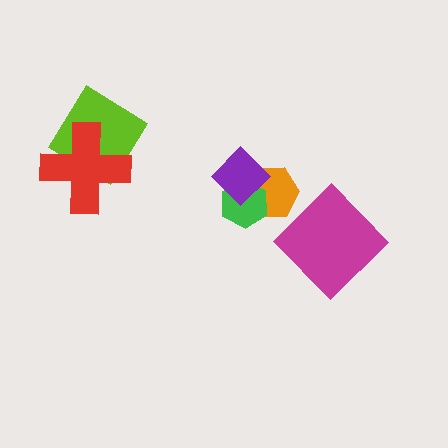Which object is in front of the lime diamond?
The red cross is in front of the lime diamond.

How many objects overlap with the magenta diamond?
0 objects overlap with the magenta diamond.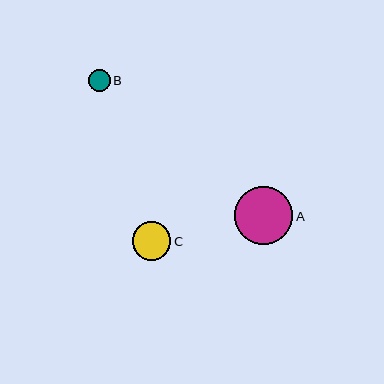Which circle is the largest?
Circle A is the largest with a size of approximately 58 pixels.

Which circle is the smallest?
Circle B is the smallest with a size of approximately 21 pixels.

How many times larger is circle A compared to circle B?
Circle A is approximately 2.7 times the size of circle B.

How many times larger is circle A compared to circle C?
Circle A is approximately 1.5 times the size of circle C.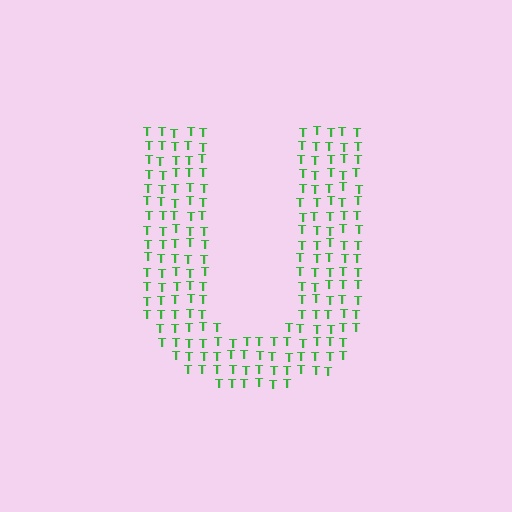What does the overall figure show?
The overall figure shows the letter U.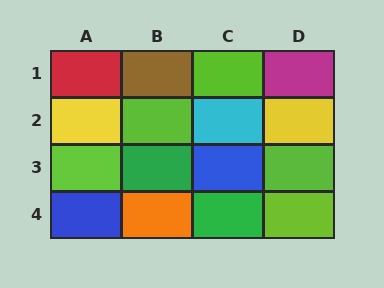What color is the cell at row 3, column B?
Green.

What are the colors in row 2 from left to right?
Yellow, lime, cyan, yellow.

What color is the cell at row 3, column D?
Lime.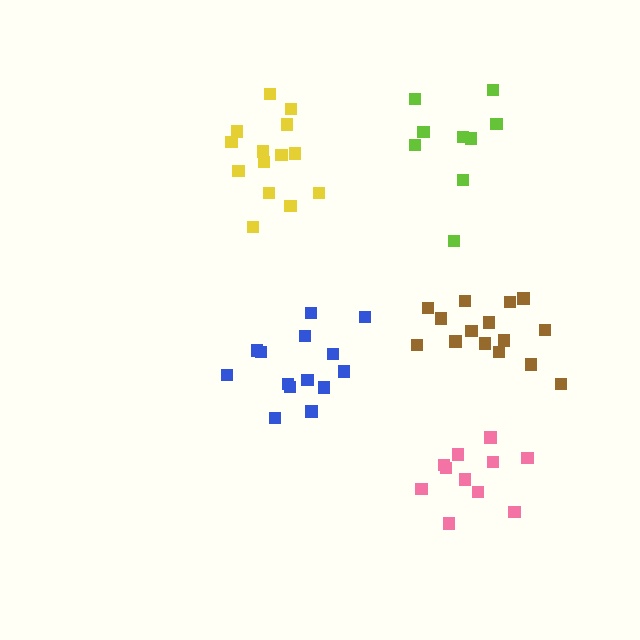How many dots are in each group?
Group 1: 9 dots, Group 2: 15 dots, Group 3: 11 dots, Group 4: 14 dots, Group 5: 14 dots (63 total).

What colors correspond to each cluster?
The clusters are colored: lime, brown, pink, blue, yellow.